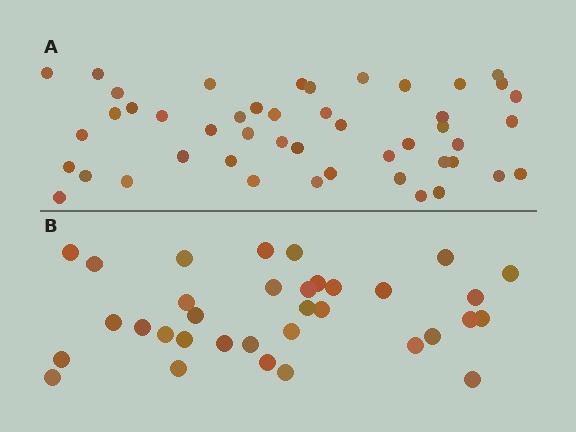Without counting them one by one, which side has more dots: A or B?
Region A (the top region) has more dots.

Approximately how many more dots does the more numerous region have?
Region A has approximately 15 more dots than region B.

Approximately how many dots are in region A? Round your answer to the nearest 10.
About 50 dots. (The exact count is 47, which rounds to 50.)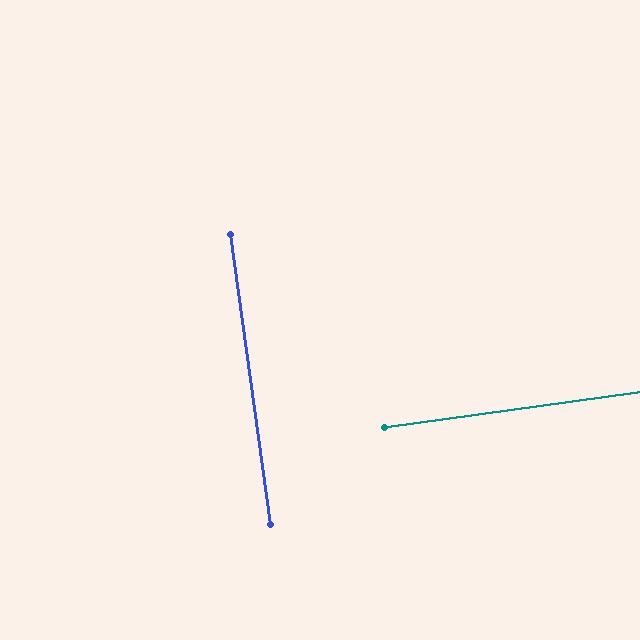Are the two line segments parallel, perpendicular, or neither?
Perpendicular — they meet at approximately 90°.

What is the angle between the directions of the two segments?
Approximately 90 degrees.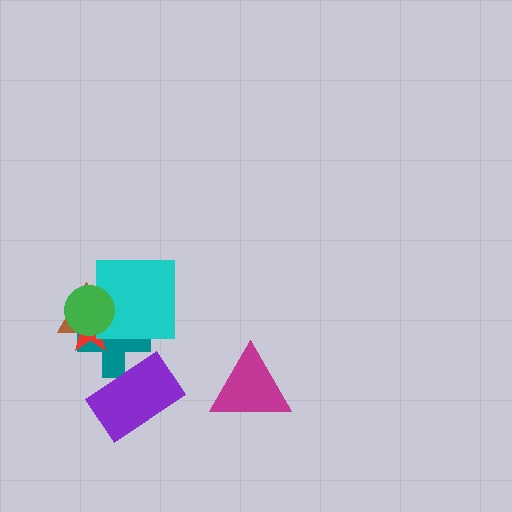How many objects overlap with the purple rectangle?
1 object overlaps with the purple rectangle.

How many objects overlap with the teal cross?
5 objects overlap with the teal cross.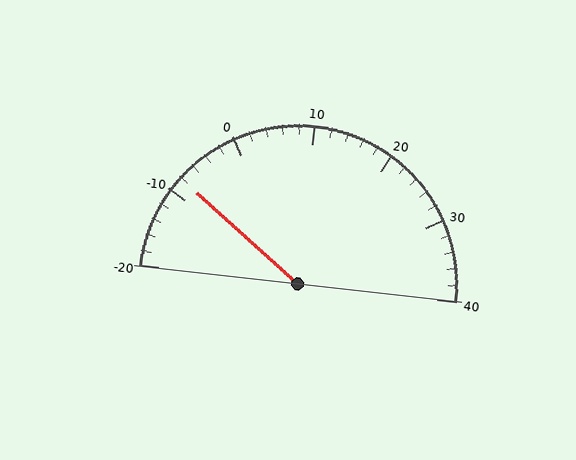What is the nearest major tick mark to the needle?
The nearest major tick mark is -10.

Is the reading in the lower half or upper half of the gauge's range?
The reading is in the lower half of the range (-20 to 40).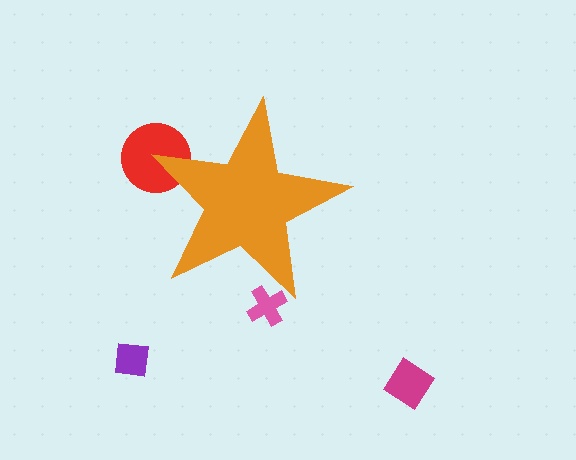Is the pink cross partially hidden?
Yes, the pink cross is partially hidden behind the orange star.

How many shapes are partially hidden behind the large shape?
2 shapes are partially hidden.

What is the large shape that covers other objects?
An orange star.